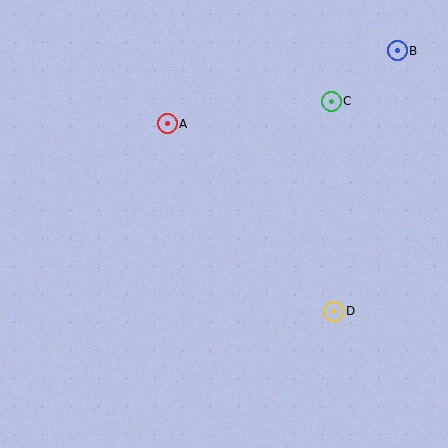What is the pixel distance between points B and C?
The distance between B and C is 83 pixels.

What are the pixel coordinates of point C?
Point C is at (331, 101).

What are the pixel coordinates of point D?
Point D is at (334, 311).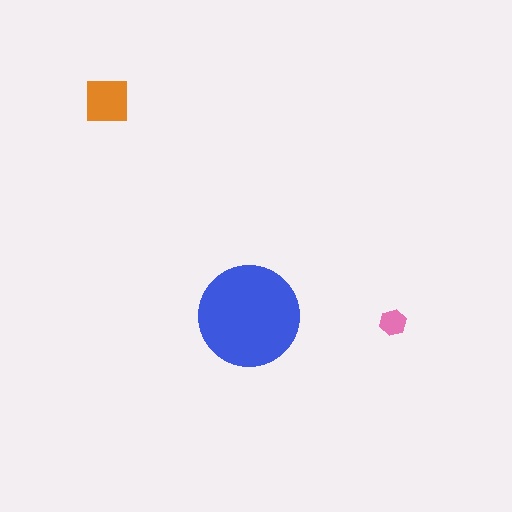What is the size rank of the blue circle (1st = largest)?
1st.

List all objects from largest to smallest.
The blue circle, the orange square, the pink hexagon.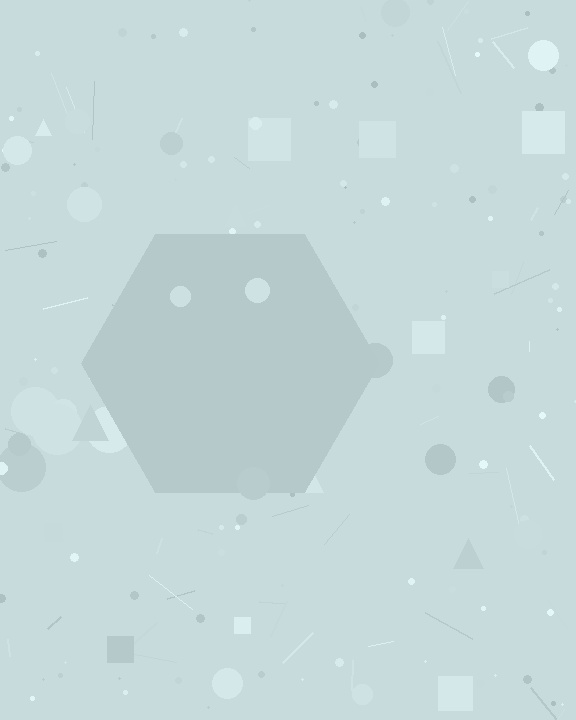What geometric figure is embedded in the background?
A hexagon is embedded in the background.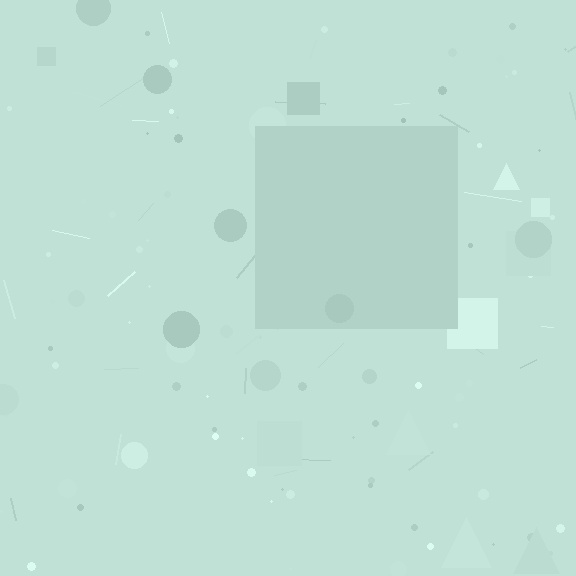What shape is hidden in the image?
A square is hidden in the image.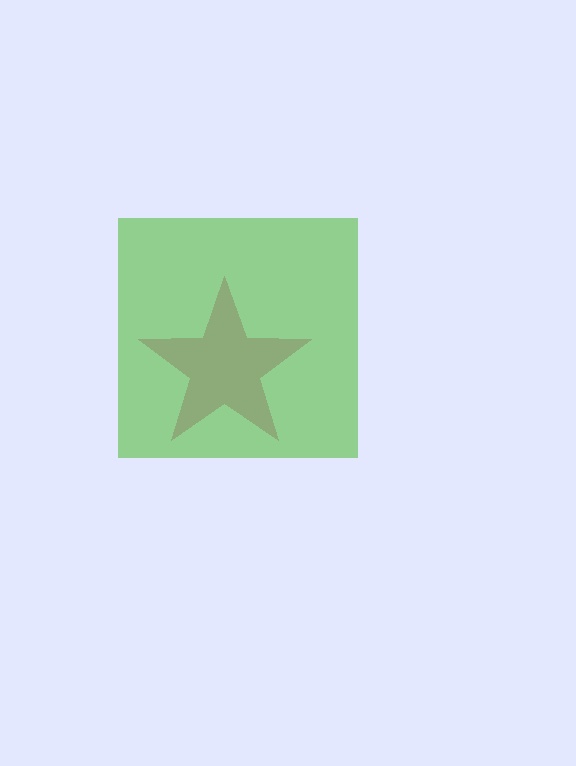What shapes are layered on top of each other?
The layered shapes are: a magenta star, a lime square.